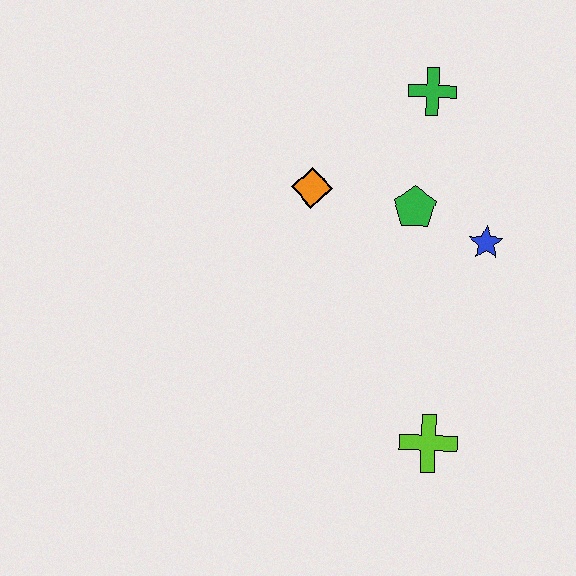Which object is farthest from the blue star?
The lime cross is farthest from the blue star.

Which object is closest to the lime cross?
The blue star is closest to the lime cross.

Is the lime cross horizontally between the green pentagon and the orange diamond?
No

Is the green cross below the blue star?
No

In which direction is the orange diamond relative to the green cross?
The orange diamond is to the left of the green cross.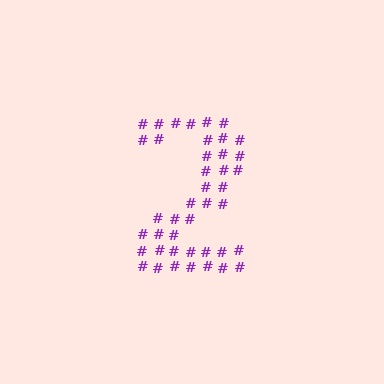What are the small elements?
The small elements are hash symbols.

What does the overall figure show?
The overall figure shows the digit 2.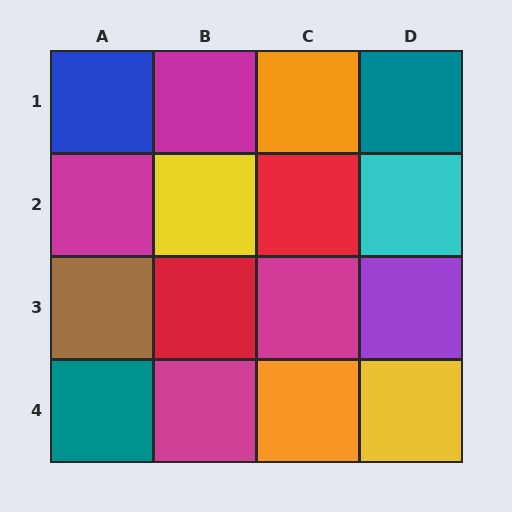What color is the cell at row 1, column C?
Orange.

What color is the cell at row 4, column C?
Orange.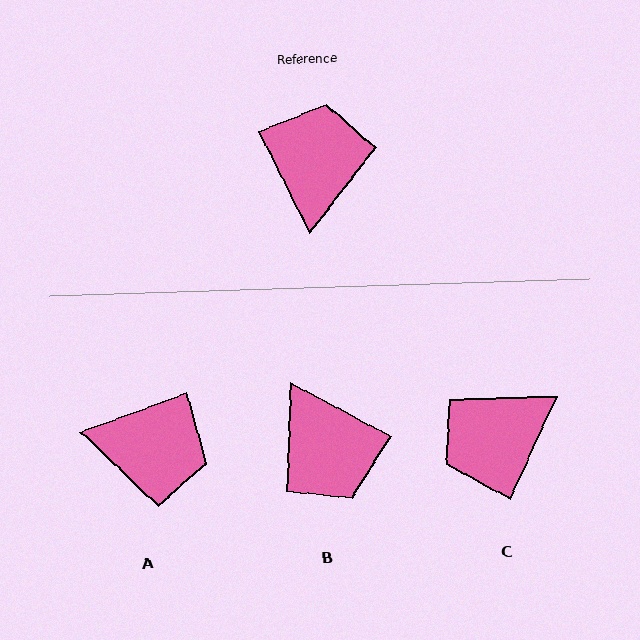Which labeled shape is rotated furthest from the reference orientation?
B, about 145 degrees away.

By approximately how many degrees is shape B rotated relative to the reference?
Approximately 145 degrees clockwise.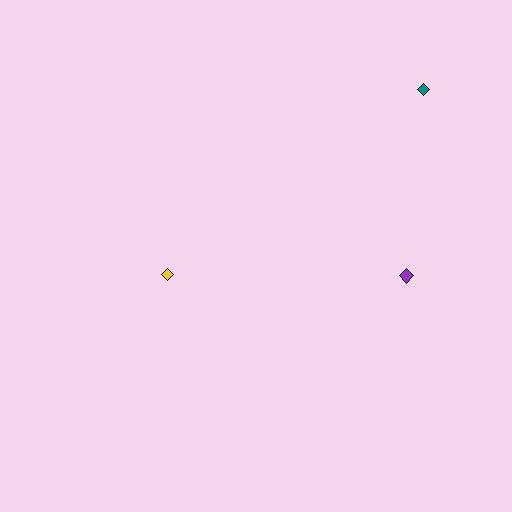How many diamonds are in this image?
There are 3 diamonds.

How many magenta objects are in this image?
There are no magenta objects.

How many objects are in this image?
There are 3 objects.